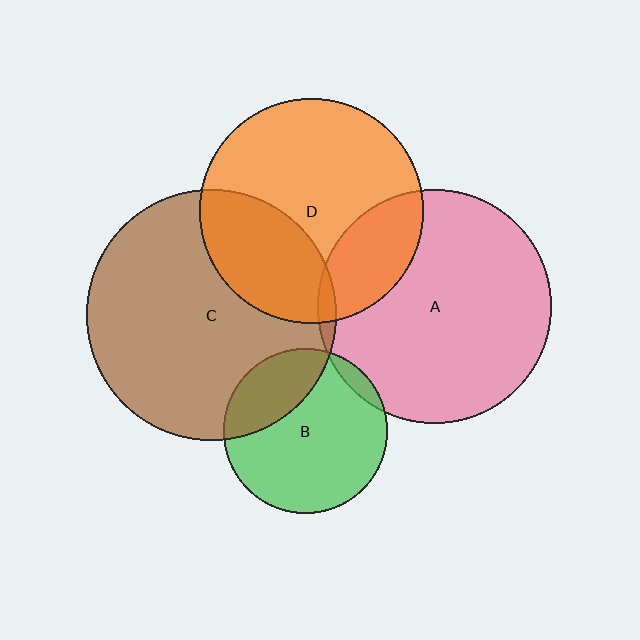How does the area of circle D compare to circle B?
Approximately 1.9 times.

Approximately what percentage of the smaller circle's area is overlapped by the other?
Approximately 5%.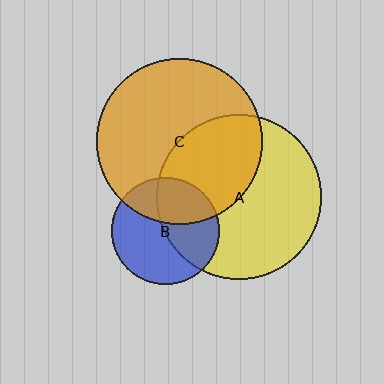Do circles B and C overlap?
Yes.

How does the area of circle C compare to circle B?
Approximately 2.4 times.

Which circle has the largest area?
Circle C (orange).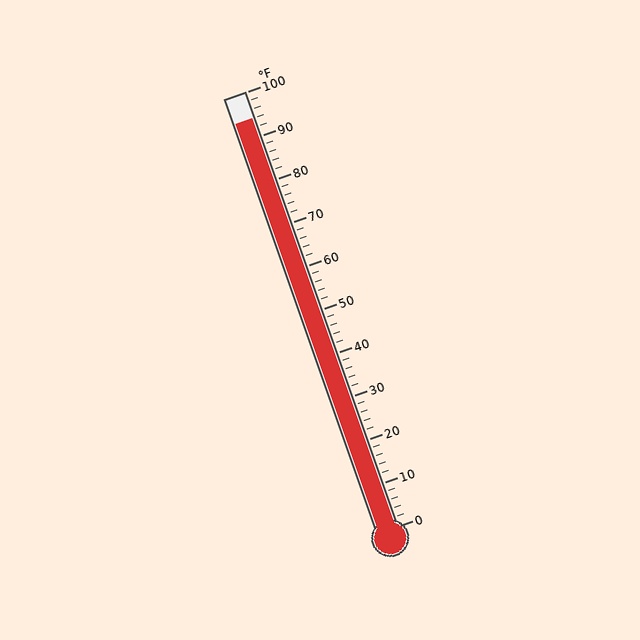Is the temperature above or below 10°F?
The temperature is above 10°F.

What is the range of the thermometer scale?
The thermometer scale ranges from 0°F to 100°F.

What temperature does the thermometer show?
The thermometer shows approximately 94°F.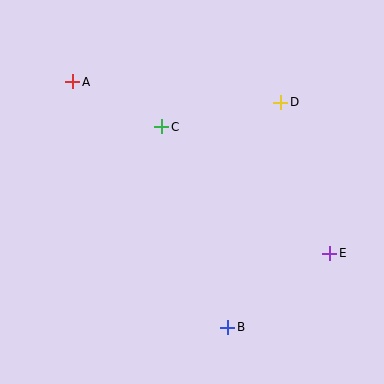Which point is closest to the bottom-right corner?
Point E is closest to the bottom-right corner.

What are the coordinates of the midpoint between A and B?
The midpoint between A and B is at (150, 204).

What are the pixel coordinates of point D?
Point D is at (281, 103).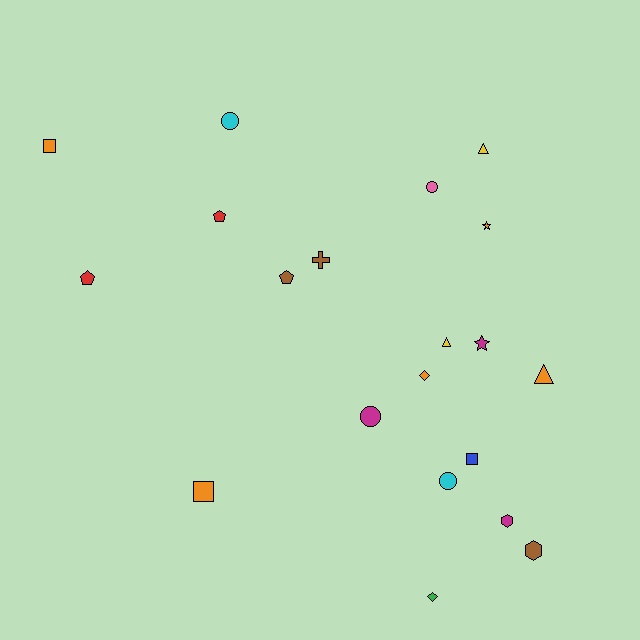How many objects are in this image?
There are 20 objects.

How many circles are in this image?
There are 4 circles.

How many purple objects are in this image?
There are no purple objects.